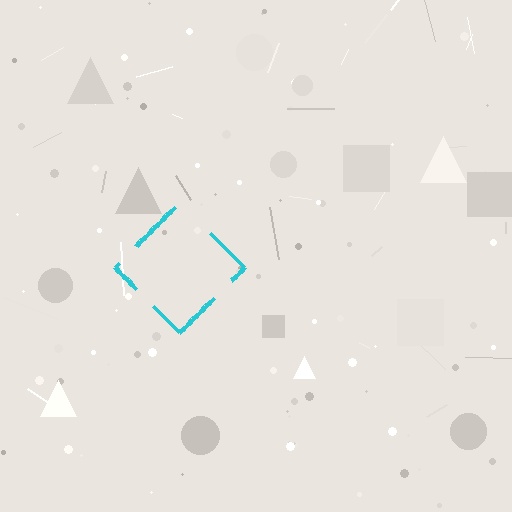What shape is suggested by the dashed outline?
The dashed outline suggests a diamond.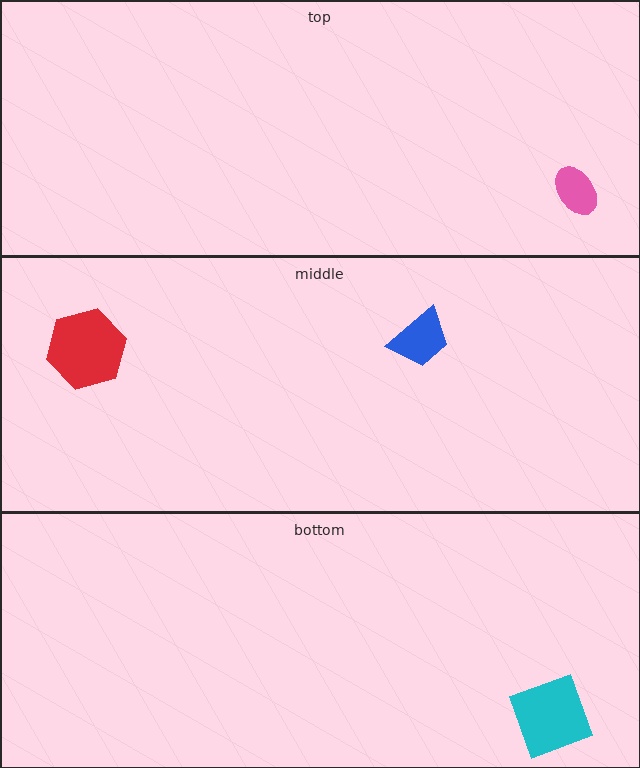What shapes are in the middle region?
The red hexagon, the blue trapezoid.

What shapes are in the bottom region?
The cyan square.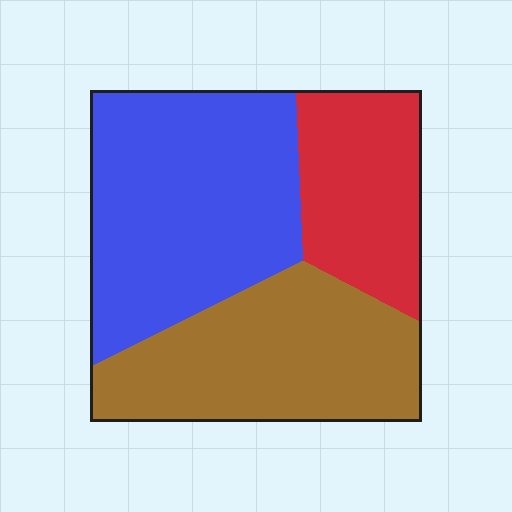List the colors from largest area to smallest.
From largest to smallest: blue, brown, red.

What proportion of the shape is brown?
Brown covers roughly 35% of the shape.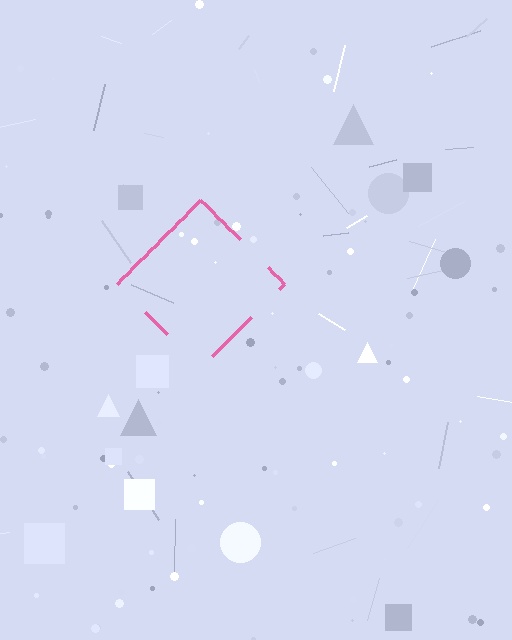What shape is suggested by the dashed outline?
The dashed outline suggests a diamond.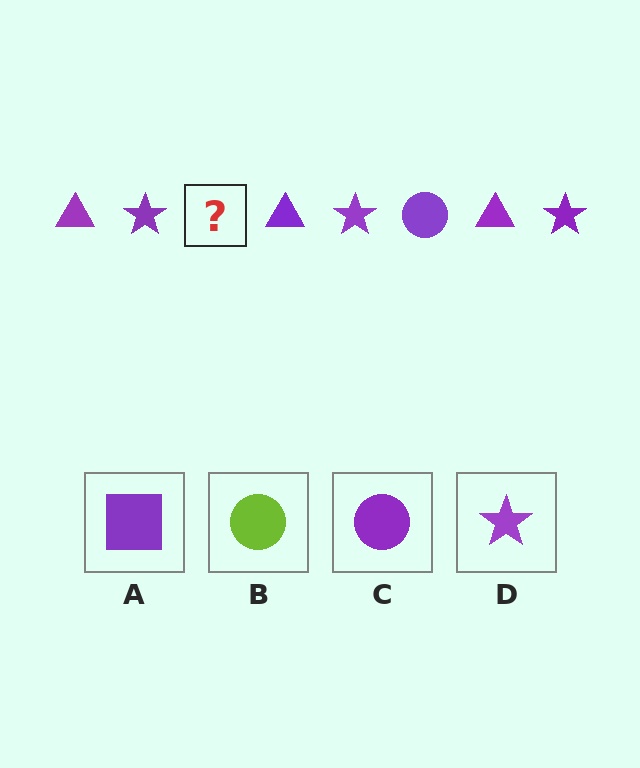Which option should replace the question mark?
Option C.